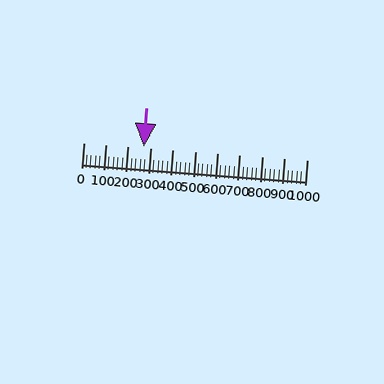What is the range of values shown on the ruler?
The ruler shows values from 0 to 1000.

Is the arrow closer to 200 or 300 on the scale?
The arrow is closer to 300.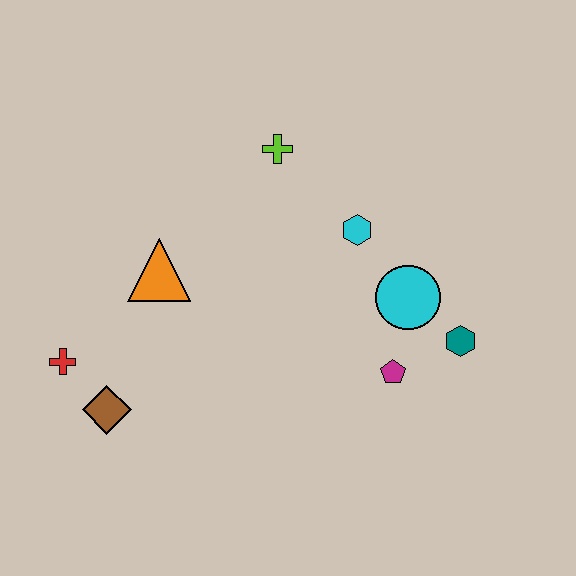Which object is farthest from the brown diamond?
The teal hexagon is farthest from the brown diamond.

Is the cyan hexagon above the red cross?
Yes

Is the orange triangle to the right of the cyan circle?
No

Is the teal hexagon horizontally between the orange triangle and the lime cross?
No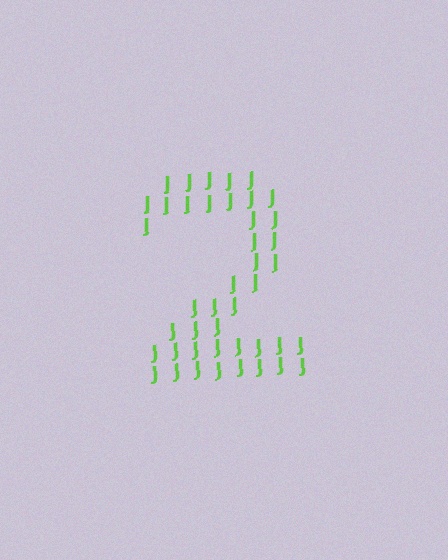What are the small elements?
The small elements are letter J's.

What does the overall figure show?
The overall figure shows the digit 2.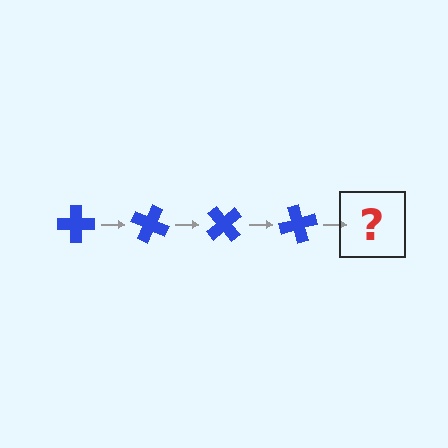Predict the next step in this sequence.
The next step is a blue cross rotated 100 degrees.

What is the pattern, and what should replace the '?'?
The pattern is that the cross rotates 25 degrees each step. The '?' should be a blue cross rotated 100 degrees.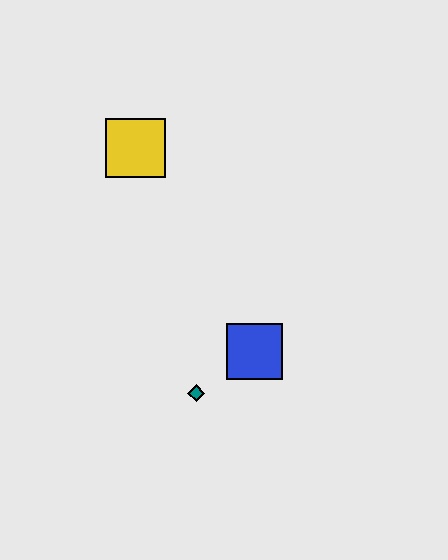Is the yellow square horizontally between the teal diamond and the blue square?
No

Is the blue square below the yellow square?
Yes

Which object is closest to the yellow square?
The blue square is closest to the yellow square.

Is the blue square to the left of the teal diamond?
No